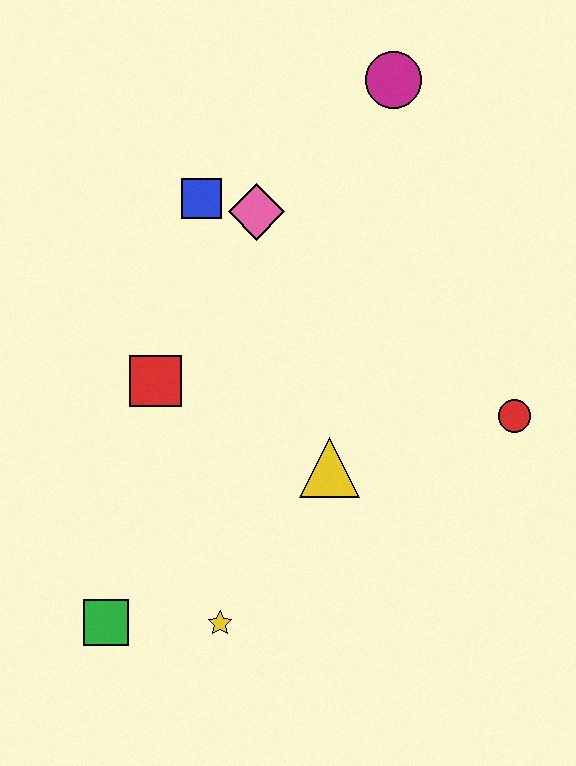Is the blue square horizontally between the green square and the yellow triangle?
Yes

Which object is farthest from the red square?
The magenta circle is farthest from the red square.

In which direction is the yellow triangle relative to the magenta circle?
The yellow triangle is below the magenta circle.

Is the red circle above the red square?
No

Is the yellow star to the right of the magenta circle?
No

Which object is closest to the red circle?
The yellow triangle is closest to the red circle.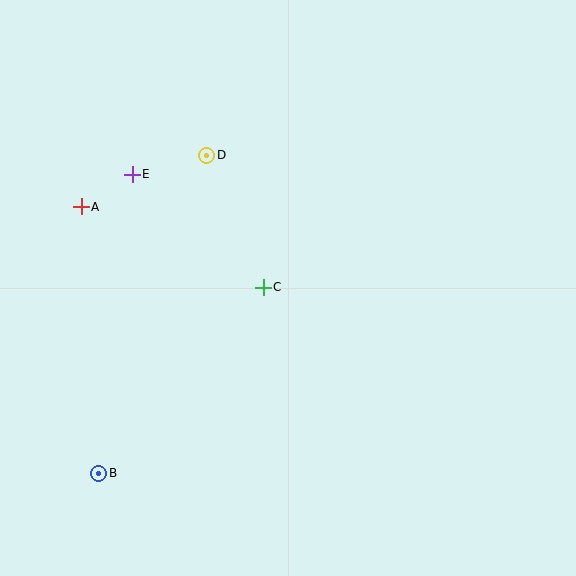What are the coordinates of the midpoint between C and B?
The midpoint between C and B is at (181, 380).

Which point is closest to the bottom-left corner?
Point B is closest to the bottom-left corner.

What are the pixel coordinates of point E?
Point E is at (132, 174).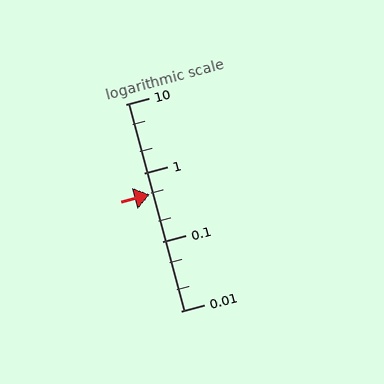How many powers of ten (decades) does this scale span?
The scale spans 3 decades, from 0.01 to 10.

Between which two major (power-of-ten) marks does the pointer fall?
The pointer is between 0.1 and 1.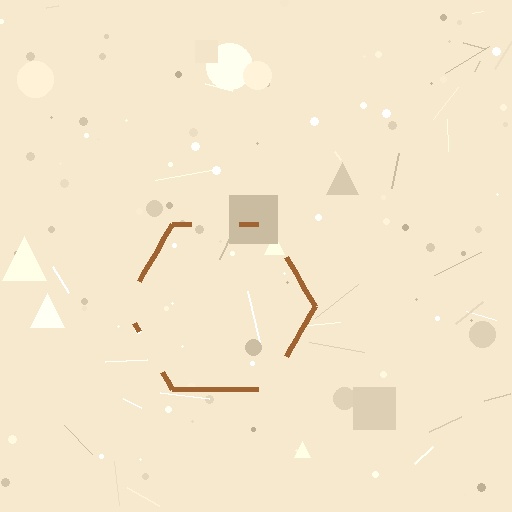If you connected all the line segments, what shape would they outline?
They would outline a hexagon.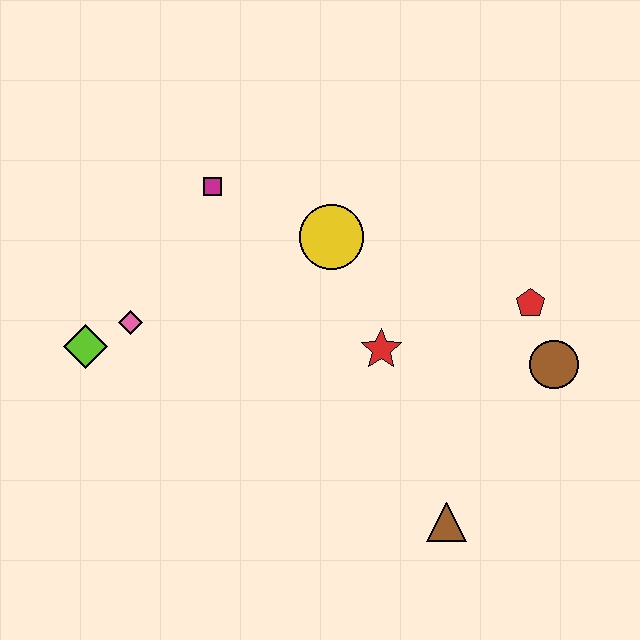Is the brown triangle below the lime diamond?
Yes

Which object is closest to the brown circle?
The red pentagon is closest to the brown circle.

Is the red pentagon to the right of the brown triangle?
Yes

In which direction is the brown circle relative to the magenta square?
The brown circle is to the right of the magenta square.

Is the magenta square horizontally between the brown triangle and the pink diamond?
Yes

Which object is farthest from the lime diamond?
The brown circle is farthest from the lime diamond.